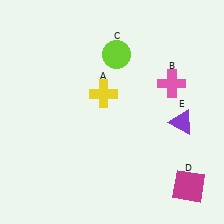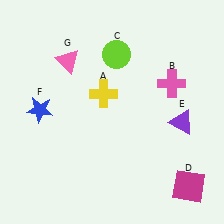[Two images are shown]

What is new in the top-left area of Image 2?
A pink triangle (G) was added in the top-left area of Image 2.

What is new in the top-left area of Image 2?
A blue star (F) was added in the top-left area of Image 2.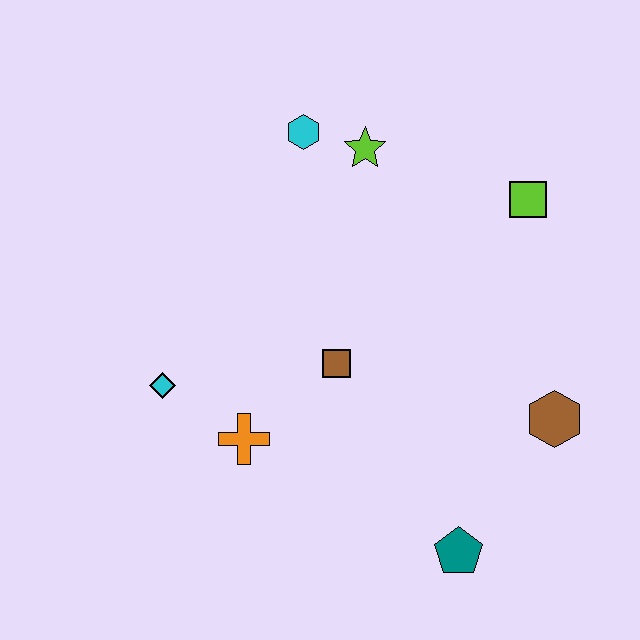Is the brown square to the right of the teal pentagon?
No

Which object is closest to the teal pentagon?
The brown hexagon is closest to the teal pentagon.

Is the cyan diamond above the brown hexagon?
Yes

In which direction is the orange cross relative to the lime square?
The orange cross is to the left of the lime square.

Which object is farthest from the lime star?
The teal pentagon is farthest from the lime star.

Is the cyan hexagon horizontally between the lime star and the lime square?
No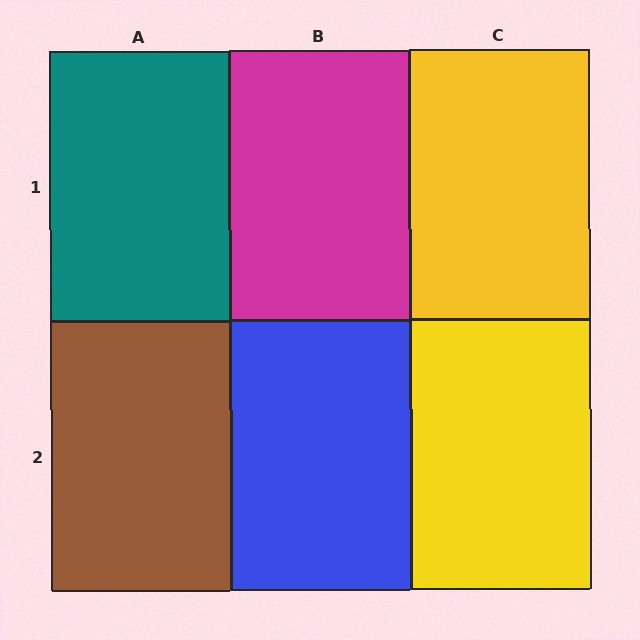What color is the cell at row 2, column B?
Blue.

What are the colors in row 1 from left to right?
Teal, magenta, yellow.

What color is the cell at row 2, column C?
Yellow.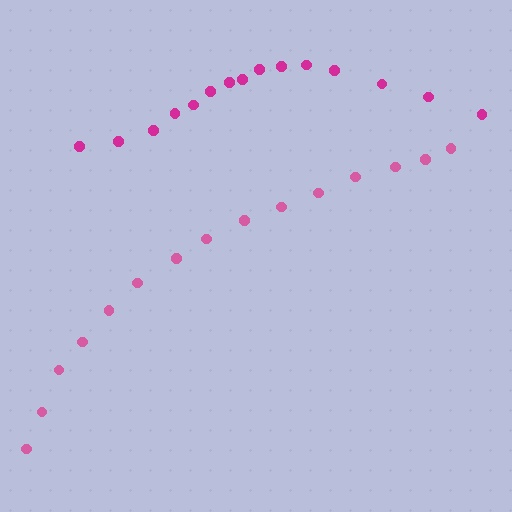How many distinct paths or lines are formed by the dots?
There are 2 distinct paths.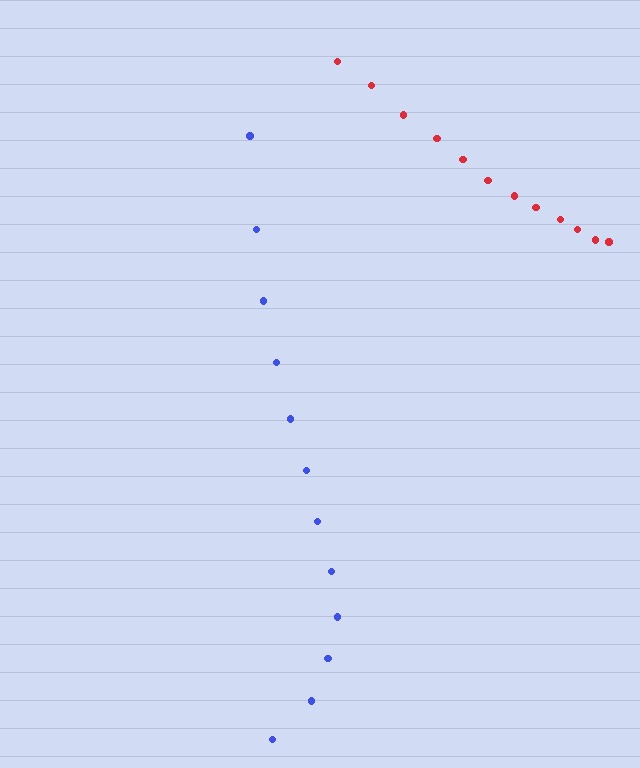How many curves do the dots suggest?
There are 2 distinct paths.